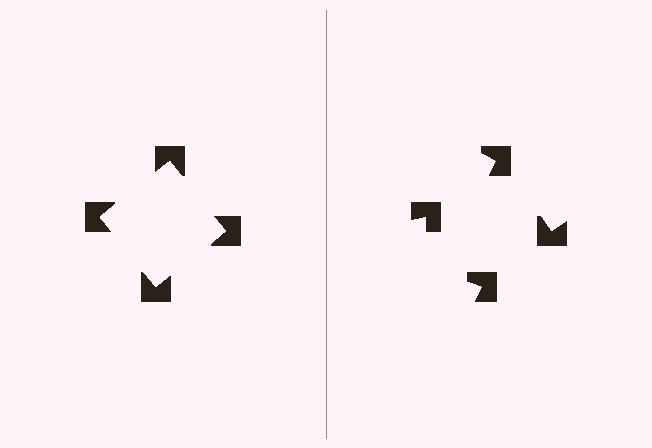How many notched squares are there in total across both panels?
8 — 4 on each side.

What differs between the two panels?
The notched squares are positioned identically on both sides; only the wedge orientations differ. On the left they align to a square; on the right they are misaligned.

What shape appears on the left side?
An illusory square.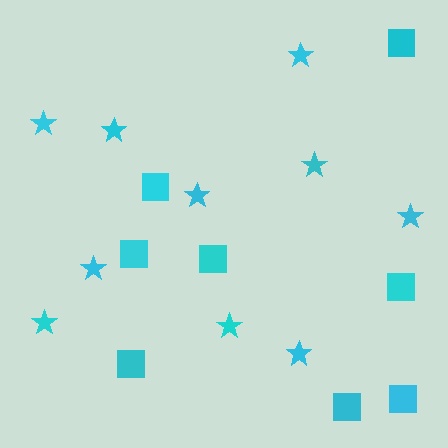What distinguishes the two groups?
There are 2 groups: one group of squares (8) and one group of stars (10).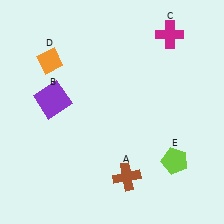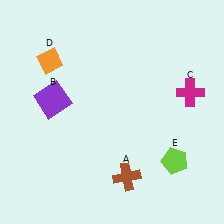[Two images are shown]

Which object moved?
The magenta cross (C) moved down.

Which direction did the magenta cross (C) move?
The magenta cross (C) moved down.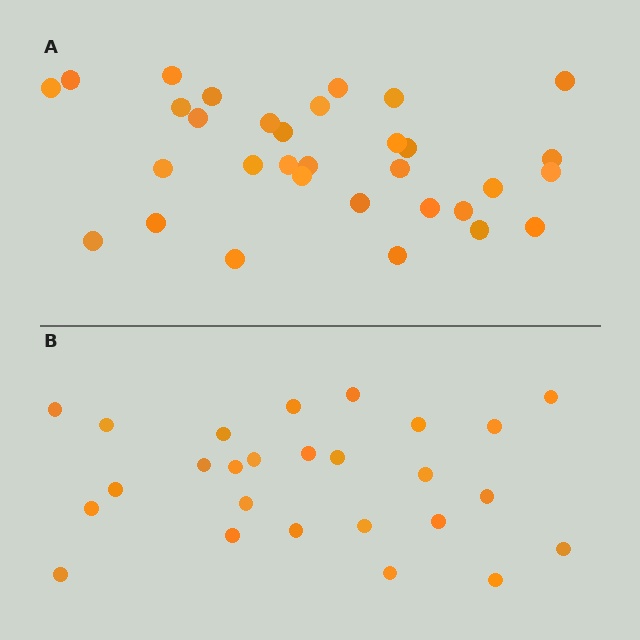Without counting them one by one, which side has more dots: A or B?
Region A (the top region) has more dots.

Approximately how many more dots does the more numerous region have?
Region A has about 6 more dots than region B.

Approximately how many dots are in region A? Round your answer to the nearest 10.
About 30 dots. (The exact count is 32, which rounds to 30.)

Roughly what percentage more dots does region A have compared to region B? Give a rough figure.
About 25% more.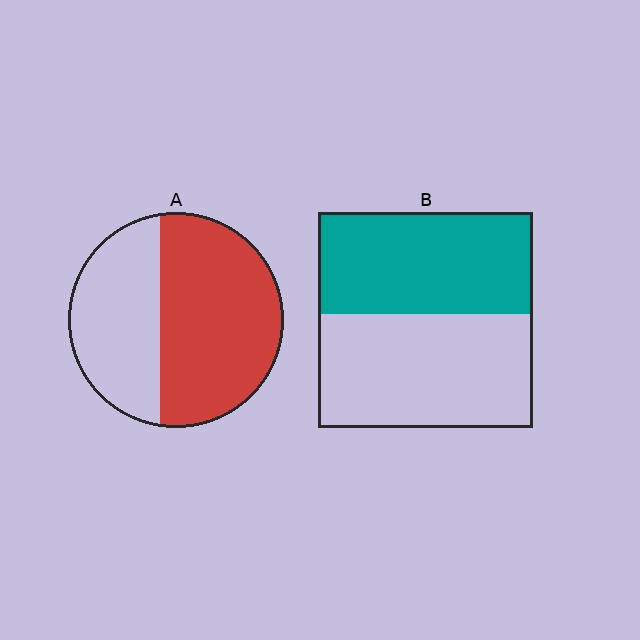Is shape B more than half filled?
Roughly half.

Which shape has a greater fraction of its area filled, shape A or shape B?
Shape A.